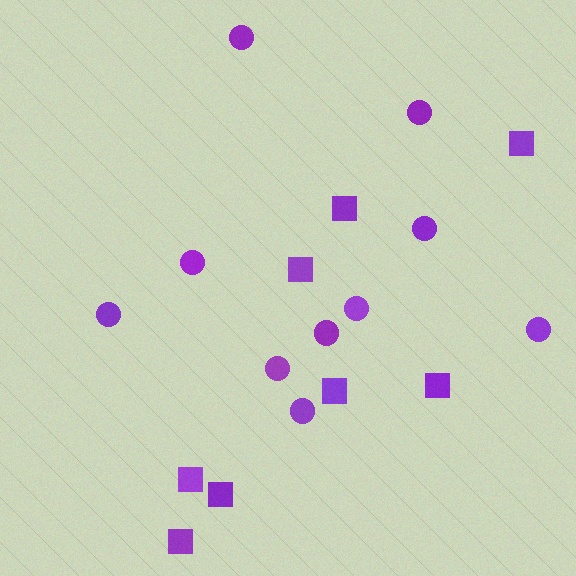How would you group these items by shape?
There are 2 groups: one group of circles (10) and one group of squares (8).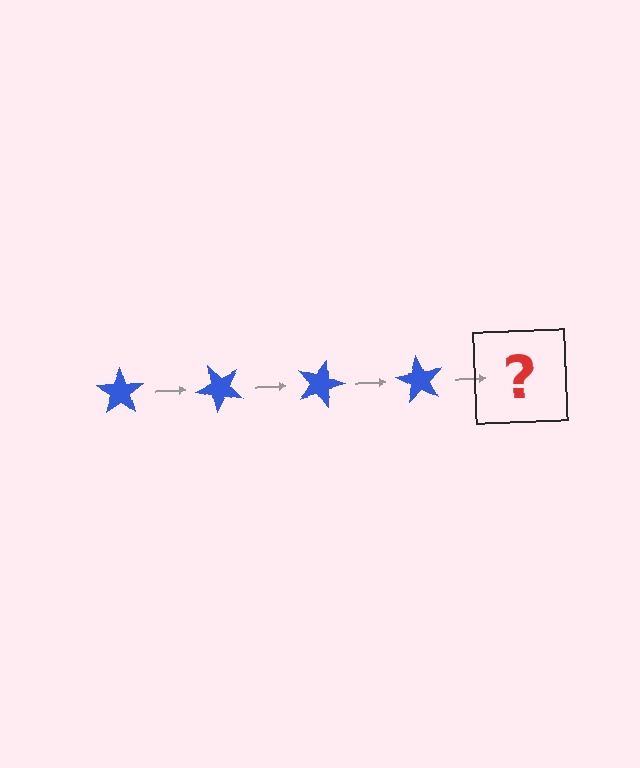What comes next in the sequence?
The next element should be a blue star rotated 180 degrees.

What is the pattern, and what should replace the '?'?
The pattern is that the star rotates 45 degrees each step. The '?' should be a blue star rotated 180 degrees.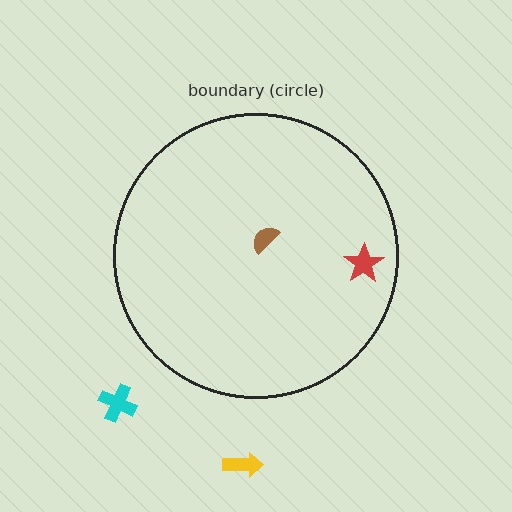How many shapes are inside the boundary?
2 inside, 2 outside.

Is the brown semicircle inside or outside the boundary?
Inside.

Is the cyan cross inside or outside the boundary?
Outside.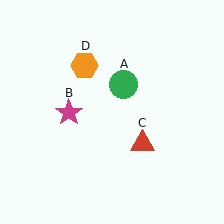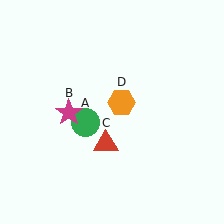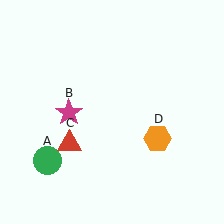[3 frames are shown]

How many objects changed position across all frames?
3 objects changed position: green circle (object A), red triangle (object C), orange hexagon (object D).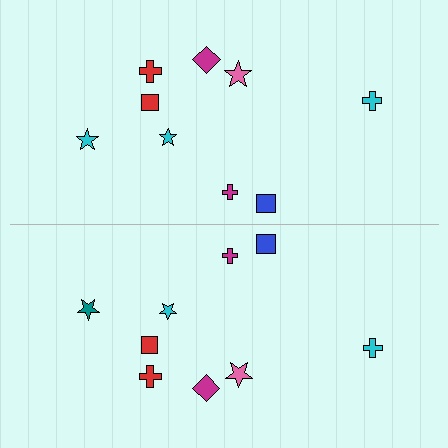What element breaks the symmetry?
The teal star on the bottom side breaks the symmetry — its mirror counterpart is cyan.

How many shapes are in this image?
There are 18 shapes in this image.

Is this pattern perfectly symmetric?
No, the pattern is not perfectly symmetric. The teal star on the bottom side breaks the symmetry — its mirror counterpart is cyan.